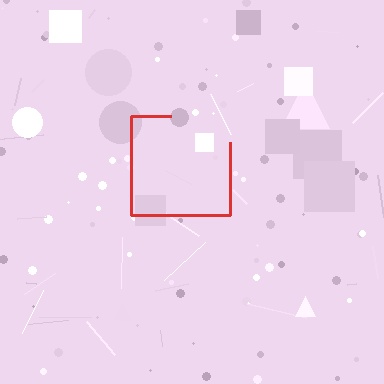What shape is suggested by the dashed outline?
The dashed outline suggests a square.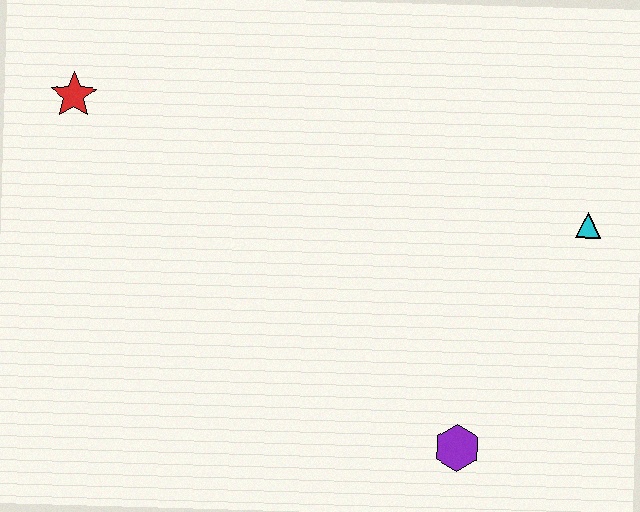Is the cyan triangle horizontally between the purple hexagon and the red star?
No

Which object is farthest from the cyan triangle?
The red star is farthest from the cyan triangle.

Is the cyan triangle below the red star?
Yes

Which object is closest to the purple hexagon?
The cyan triangle is closest to the purple hexagon.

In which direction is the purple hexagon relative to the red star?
The purple hexagon is to the right of the red star.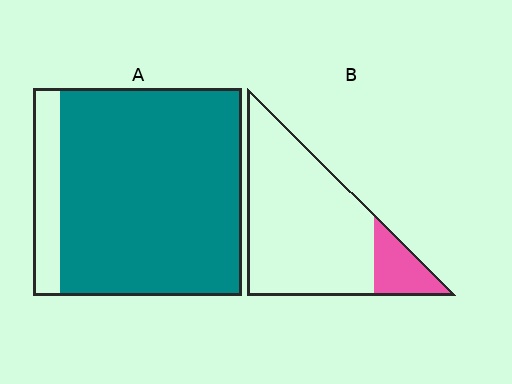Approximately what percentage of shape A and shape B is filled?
A is approximately 85% and B is approximately 15%.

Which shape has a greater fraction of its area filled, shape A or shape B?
Shape A.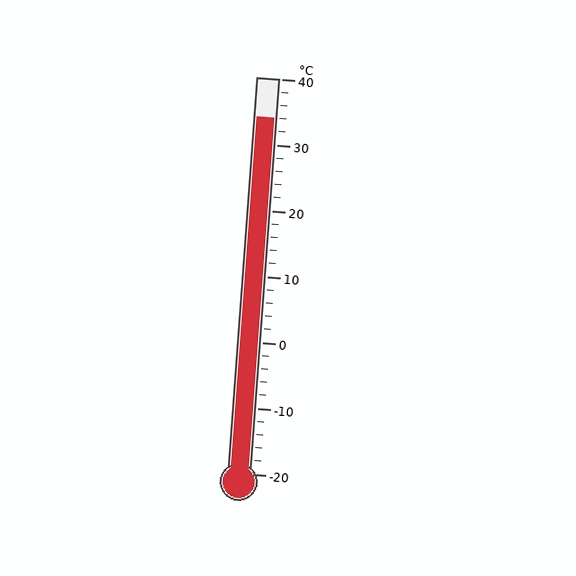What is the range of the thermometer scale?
The thermometer scale ranges from -20°C to 40°C.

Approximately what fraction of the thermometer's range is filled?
The thermometer is filled to approximately 90% of its range.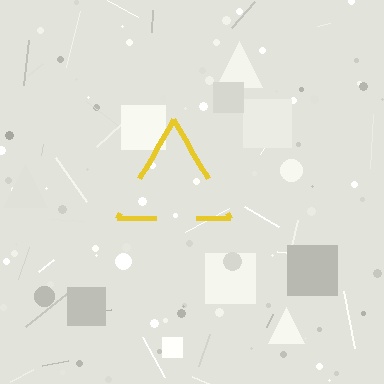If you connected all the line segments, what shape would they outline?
They would outline a triangle.